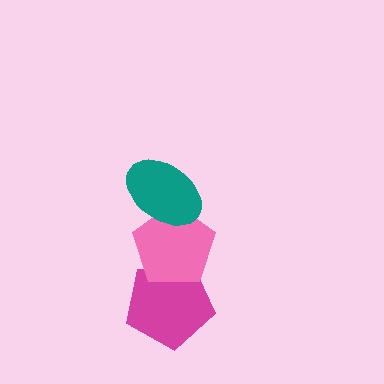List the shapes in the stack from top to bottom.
From top to bottom: the teal ellipse, the pink pentagon, the magenta pentagon.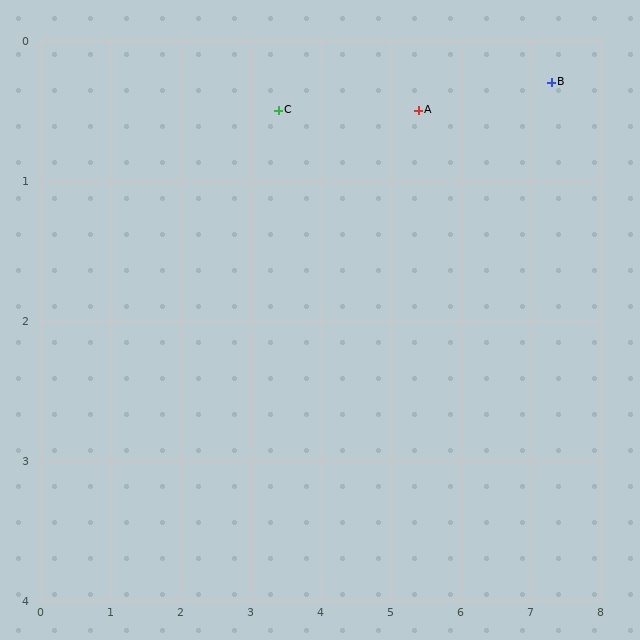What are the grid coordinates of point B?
Point B is at approximately (7.3, 0.3).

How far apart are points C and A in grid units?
Points C and A are about 2.0 grid units apart.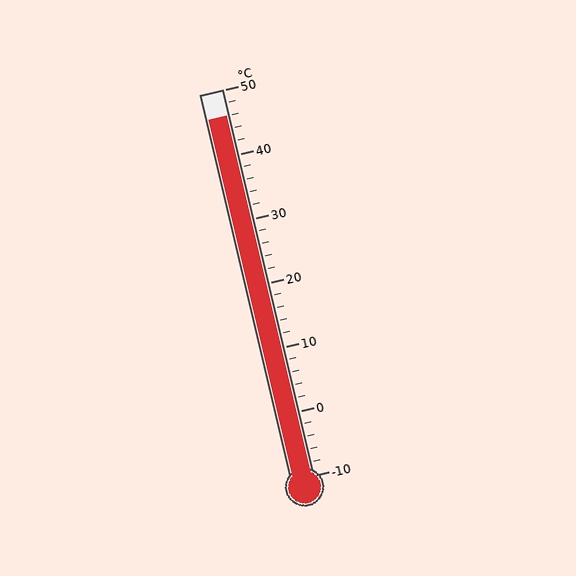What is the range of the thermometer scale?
The thermometer scale ranges from -10°C to 50°C.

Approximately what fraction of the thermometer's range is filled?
The thermometer is filled to approximately 95% of its range.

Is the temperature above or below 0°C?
The temperature is above 0°C.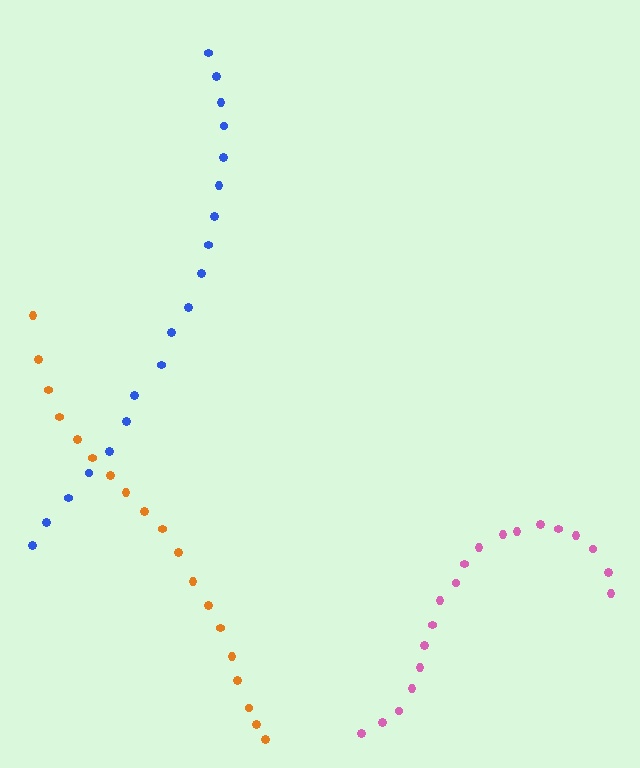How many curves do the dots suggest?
There are 3 distinct paths.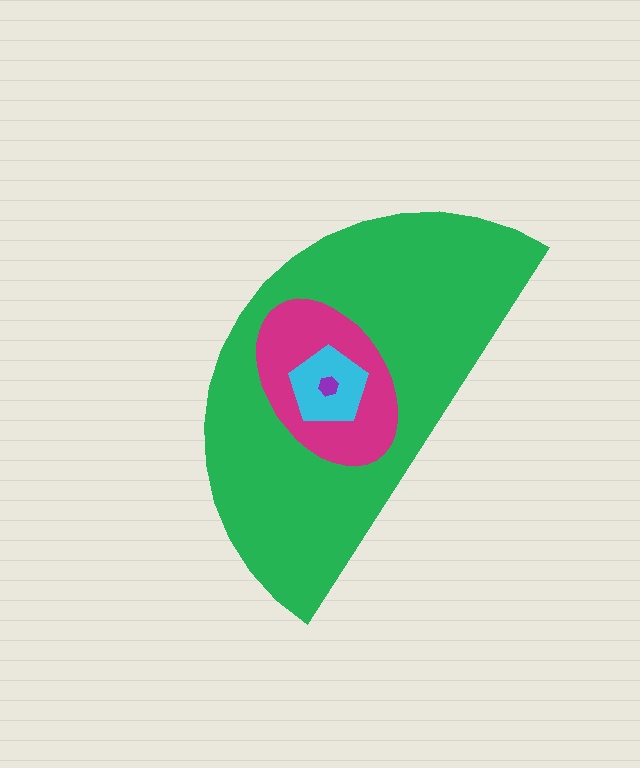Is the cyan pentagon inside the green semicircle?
Yes.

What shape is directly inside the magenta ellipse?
The cyan pentagon.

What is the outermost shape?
The green semicircle.